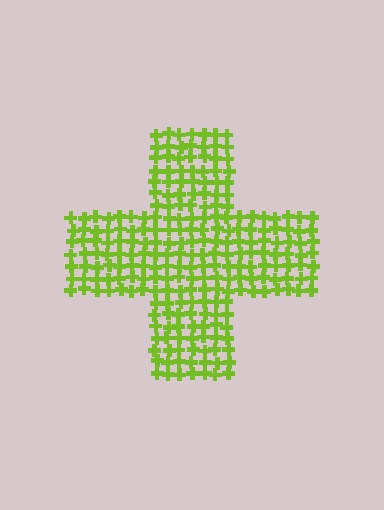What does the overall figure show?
The overall figure shows a cross.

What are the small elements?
The small elements are crosses.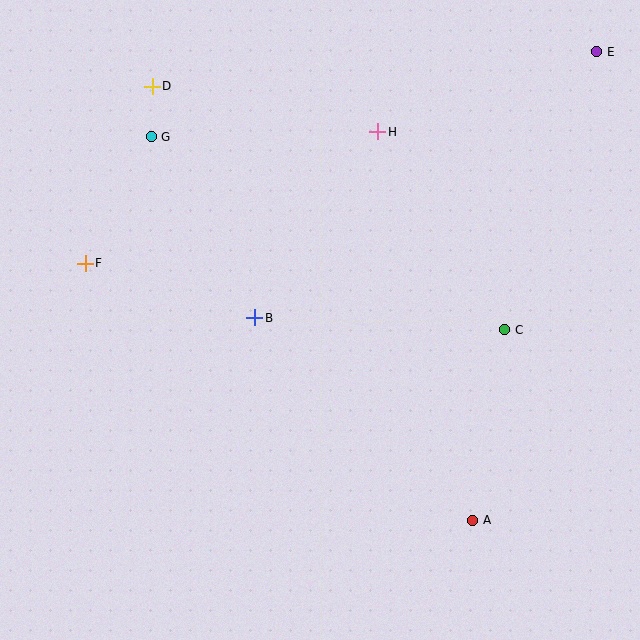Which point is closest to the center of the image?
Point B at (255, 318) is closest to the center.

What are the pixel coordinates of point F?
Point F is at (85, 263).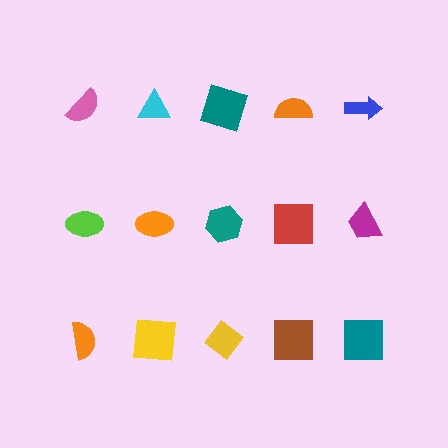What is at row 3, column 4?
A brown square.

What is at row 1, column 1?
A pink semicircle.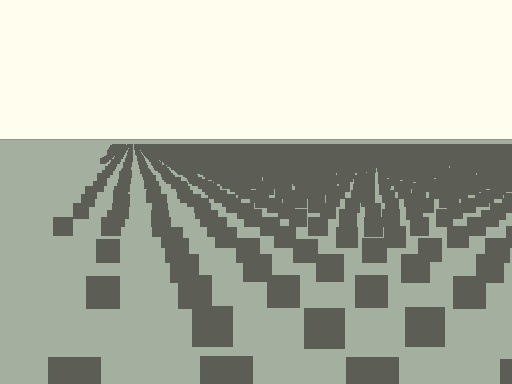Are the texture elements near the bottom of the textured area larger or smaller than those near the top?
Larger. Near the bottom, elements are closer to the viewer and appear at a bigger on-screen size.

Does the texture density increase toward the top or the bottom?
Density increases toward the top.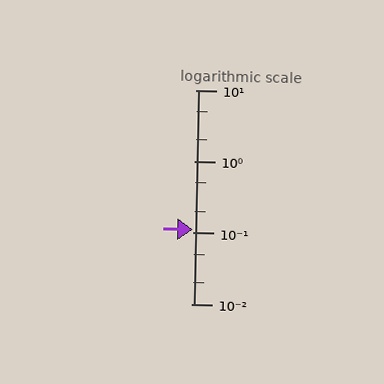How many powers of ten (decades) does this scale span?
The scale spans 3 decades, from 0.01 to 10.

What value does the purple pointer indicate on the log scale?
The pointer indicates approximately 0.11.